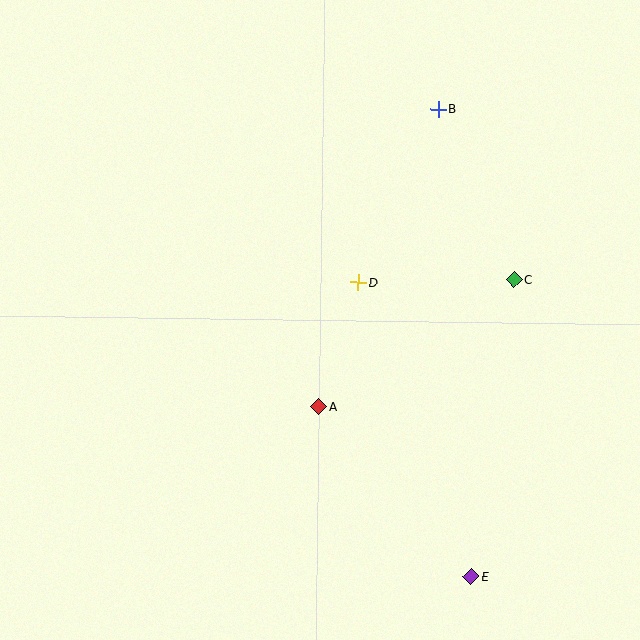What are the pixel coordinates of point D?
Point D is at (358, 282).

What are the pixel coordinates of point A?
Point A is at (319, 407).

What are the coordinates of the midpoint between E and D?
The midpoint between E and D is at (415, 430).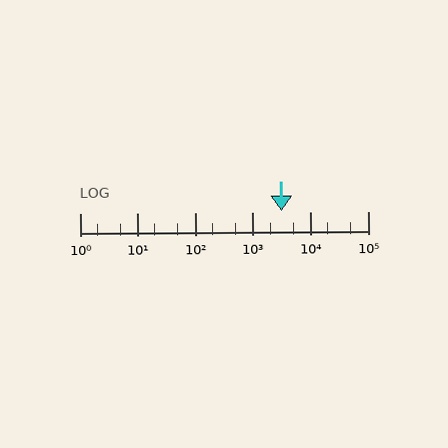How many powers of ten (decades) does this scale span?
The scale spans 5 decades, from 1 to 100000.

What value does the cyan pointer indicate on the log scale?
The pointer indicates approximately 3200.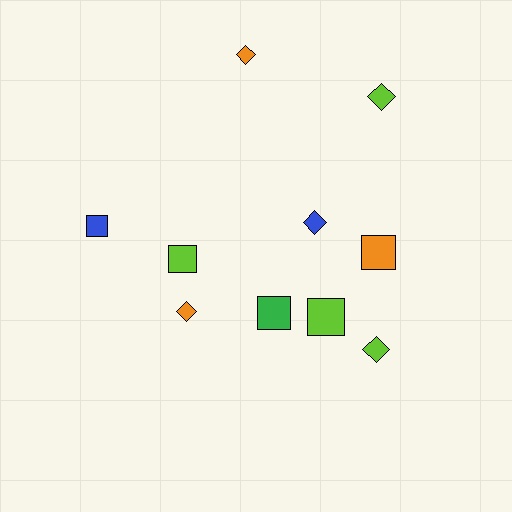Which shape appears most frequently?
Diamond, with 5 objects.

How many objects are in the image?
There are 10 objects.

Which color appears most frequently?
Lime, with 4 objects.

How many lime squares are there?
There are 2 lime squares.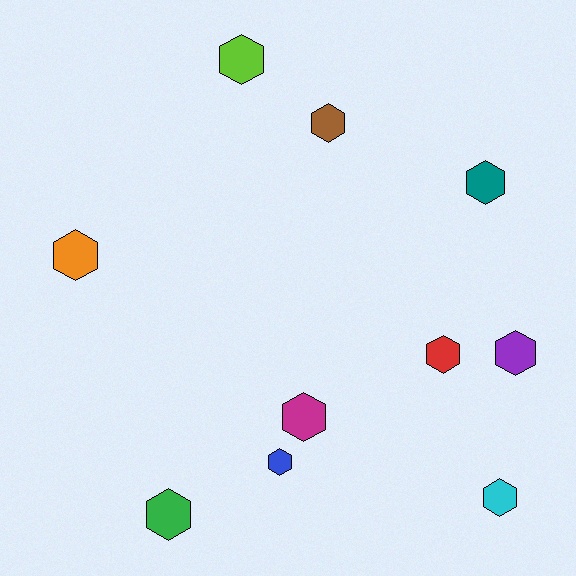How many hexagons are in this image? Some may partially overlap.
There are 10 hexagons.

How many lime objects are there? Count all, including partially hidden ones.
There is 1 lime object.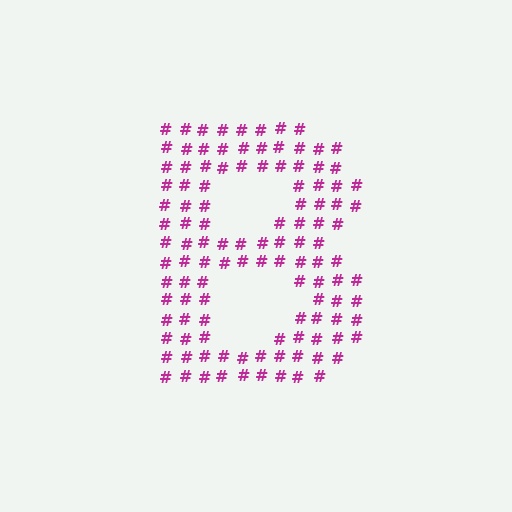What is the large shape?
The large shape is the letter B.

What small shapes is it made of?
It is made of small hash symbols.